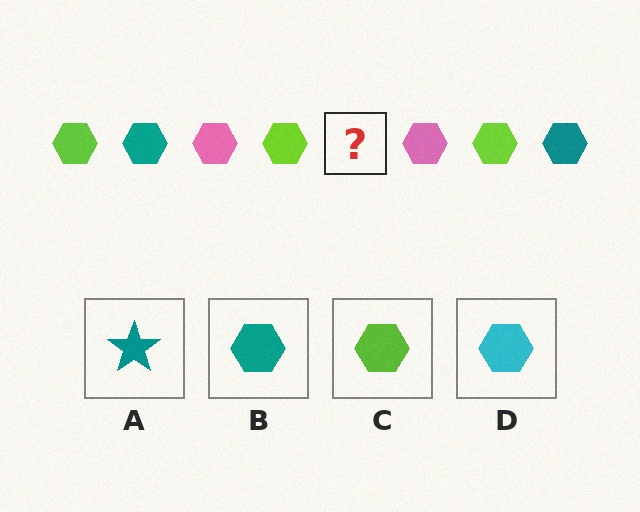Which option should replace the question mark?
Option B.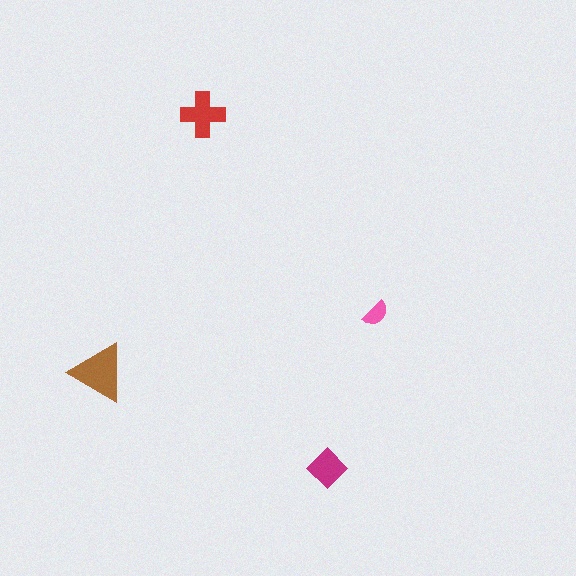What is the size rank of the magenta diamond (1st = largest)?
3rd.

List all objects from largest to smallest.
The brown triangle, the red cross, the magenta diamond, the pink semicircle.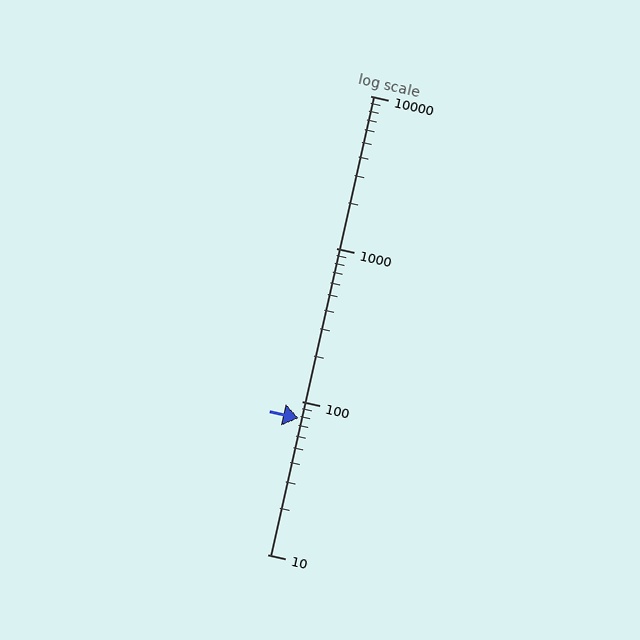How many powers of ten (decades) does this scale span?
The scale spans 3 decades, from 10 to 10000.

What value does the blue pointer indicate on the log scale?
The pointer indicates approximately 78.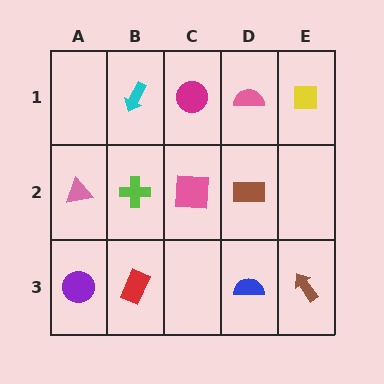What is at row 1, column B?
A cyan arrow.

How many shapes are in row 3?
4 shapes.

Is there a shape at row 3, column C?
No, that cell is empty.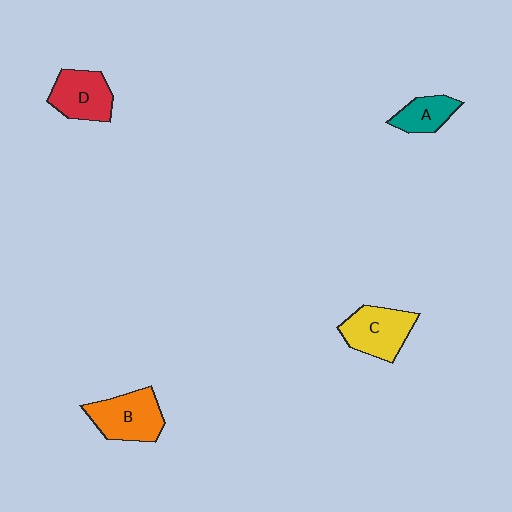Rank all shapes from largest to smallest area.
From largest to smallest: B (orange), C (yellow), D (red), A (teal).